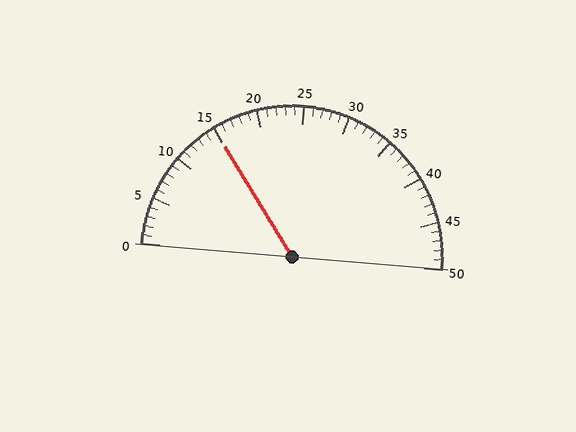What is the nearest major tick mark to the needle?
The nearest major tick mark is 15.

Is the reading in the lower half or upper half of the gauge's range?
The reading is in the lower half of the range (0 to 50).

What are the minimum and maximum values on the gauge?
The gauge ranges from 0 to 50.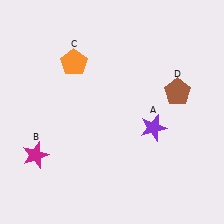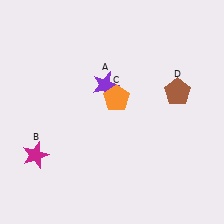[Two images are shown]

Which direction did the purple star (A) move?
The purple star (A) moved left.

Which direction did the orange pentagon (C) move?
The orange pentagon (C) moved right.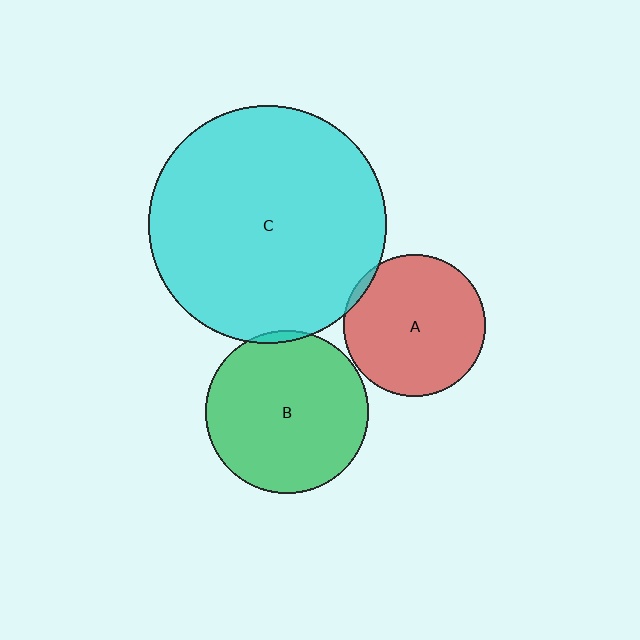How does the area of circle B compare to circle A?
Approximately 1.3 times.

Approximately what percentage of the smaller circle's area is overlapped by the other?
Approximately 5%.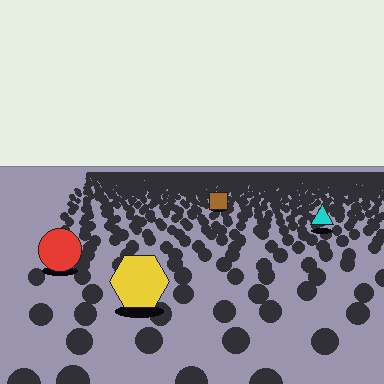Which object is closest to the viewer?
The yellow hexagon is closest. The texture marks near it are larger and more spread out.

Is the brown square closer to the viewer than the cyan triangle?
No. The cyan triangle is closer — you can tell from the texture gradient: the ground texture is coarser near it.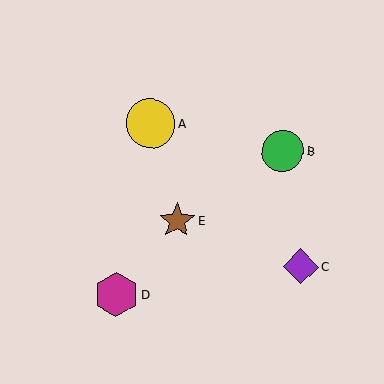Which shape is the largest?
The yellow circle (labeled A) is the largest.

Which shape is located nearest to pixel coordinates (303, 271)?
The purple diamond (labeled C) at (301, 266) is nearest to that location.